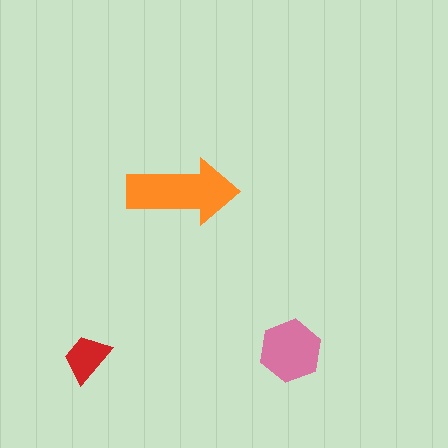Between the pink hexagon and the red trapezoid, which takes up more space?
The pink hexagon.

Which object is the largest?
The orange arrow.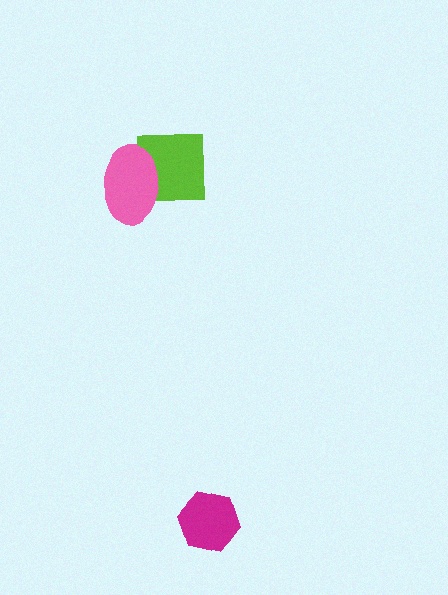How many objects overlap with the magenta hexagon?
0 objects overlap with the magenta hexagon.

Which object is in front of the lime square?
The pink ellipse is in front of the lime square.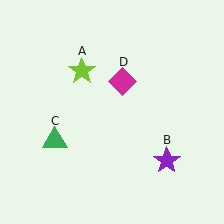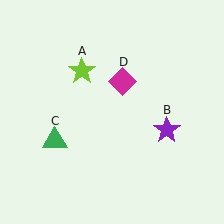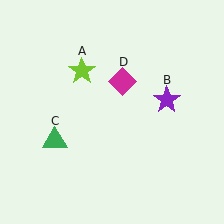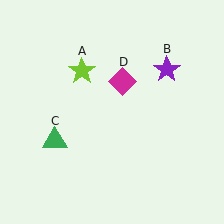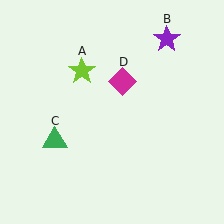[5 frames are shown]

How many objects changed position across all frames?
1 object changed position: purple star (object B).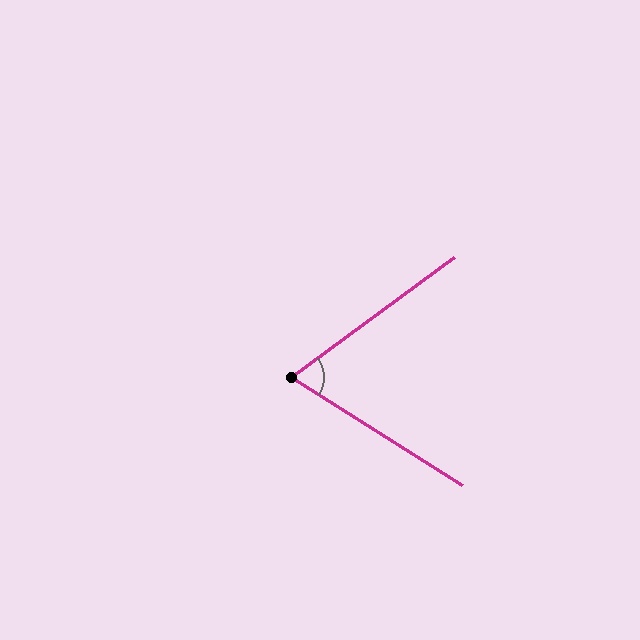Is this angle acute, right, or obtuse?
It is acute.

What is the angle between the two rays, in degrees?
Approximately 69 degrees.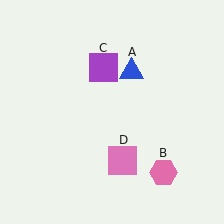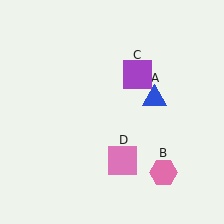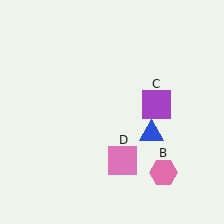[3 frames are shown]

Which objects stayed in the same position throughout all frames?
Pink hexagon (object B) and pink square (object D) remained stationary.